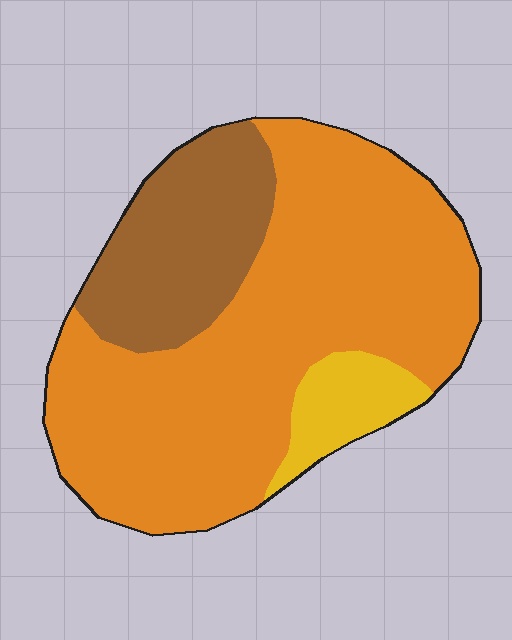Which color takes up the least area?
Yellow, at roughly 10%.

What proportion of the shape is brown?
Brown covers around 25% of the shape.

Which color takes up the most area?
Orange, at roughly 70%.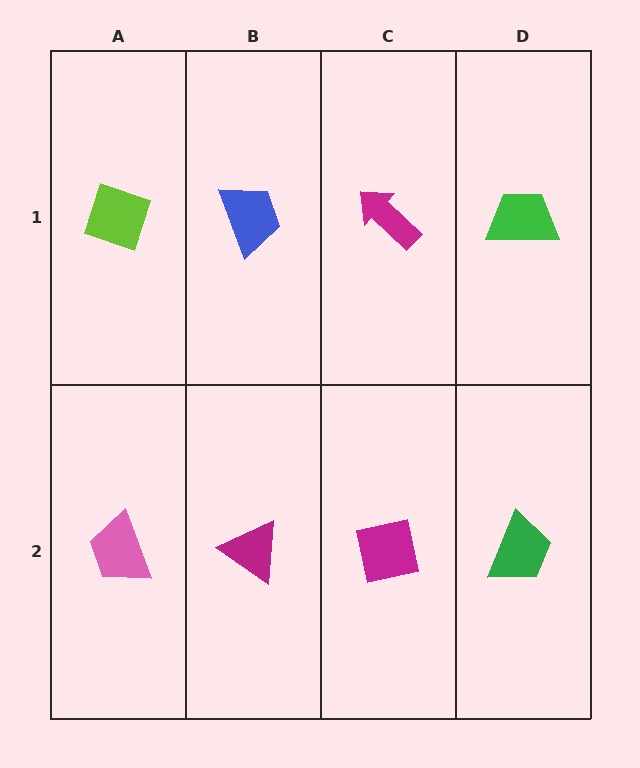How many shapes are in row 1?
4 shapes.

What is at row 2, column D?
A green trapezoid.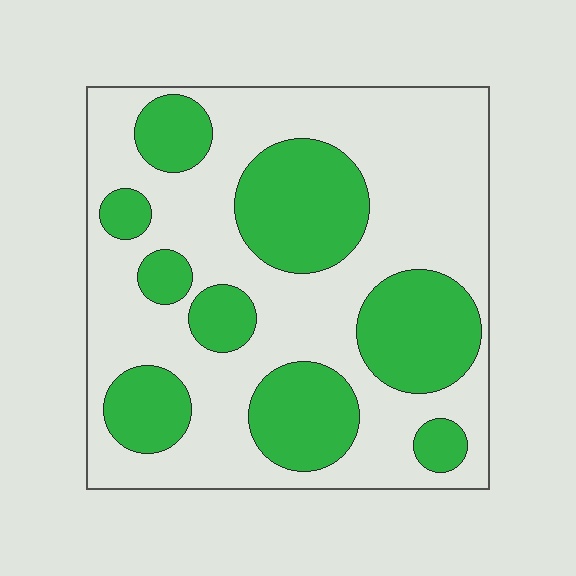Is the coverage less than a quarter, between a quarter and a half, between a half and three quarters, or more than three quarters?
Between a quarter and a half.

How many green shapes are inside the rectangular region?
9.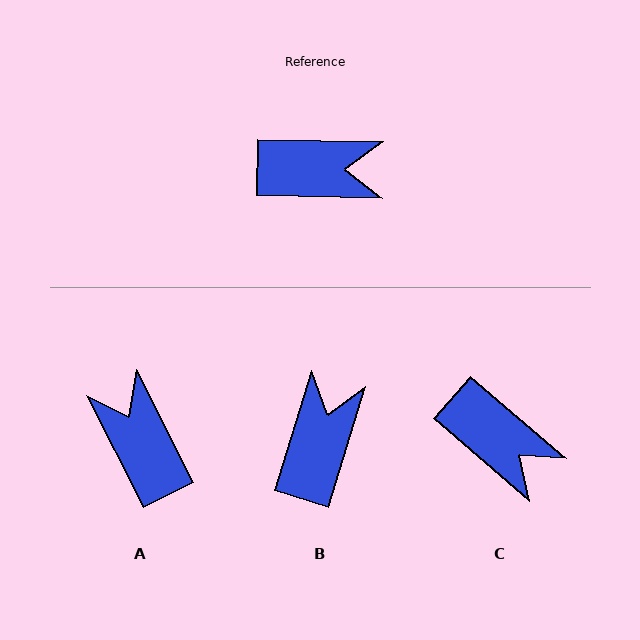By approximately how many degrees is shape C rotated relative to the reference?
Approximately 40 degrees clockwise.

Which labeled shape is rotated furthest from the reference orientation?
A, about 118 degrees away.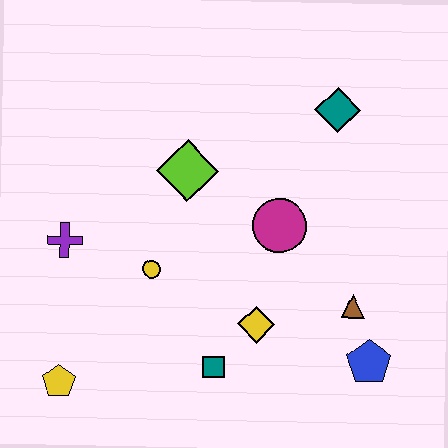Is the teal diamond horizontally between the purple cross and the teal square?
No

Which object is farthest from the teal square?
The teal diamond is farthest from the teal square.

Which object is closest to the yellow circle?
The purple cross is closest to the yellow circle.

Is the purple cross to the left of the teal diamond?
Yes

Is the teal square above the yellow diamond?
No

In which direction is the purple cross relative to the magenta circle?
The purple cross is to the left of the magenta circle.